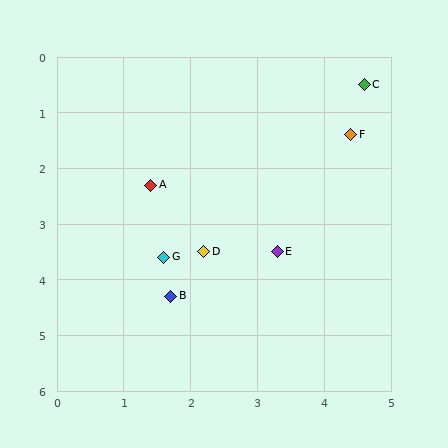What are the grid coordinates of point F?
Point F is at approximately (4.4, 1.4).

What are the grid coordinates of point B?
Point B is at approximately (1.7, 4.3).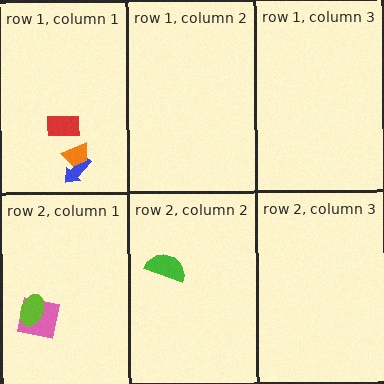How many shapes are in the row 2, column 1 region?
2.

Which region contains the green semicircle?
The row 2, column 2 region.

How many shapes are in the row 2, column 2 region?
1.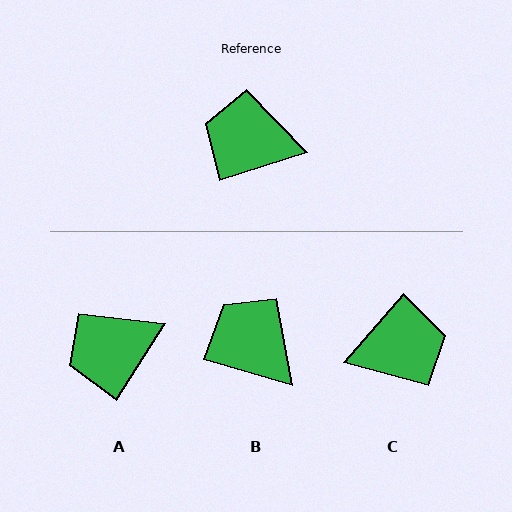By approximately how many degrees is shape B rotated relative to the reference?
Approximately 33 degrees clockwise.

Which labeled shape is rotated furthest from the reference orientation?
C, about 149 degrees away.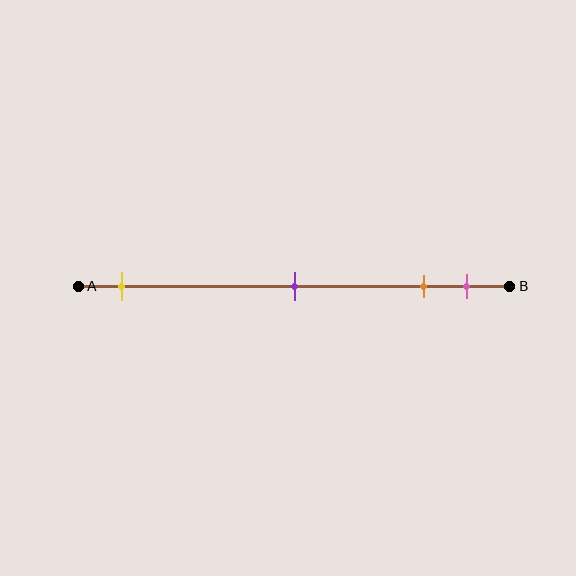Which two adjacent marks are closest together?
The orange and pink marks are the closest adjacent pair.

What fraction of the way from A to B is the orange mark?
The orange mark is approximately 80% (0.8) of the way from A to B.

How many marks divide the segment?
There are 4 marks dividing the segment.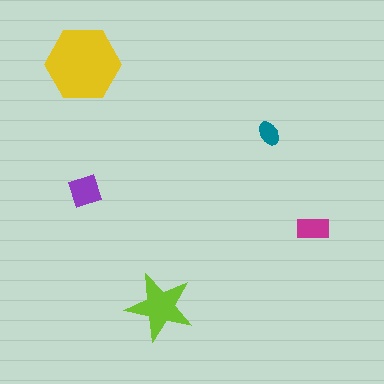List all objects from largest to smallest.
The yellow hexagon, the lime star, the purple diamond, the magenta rectangle, the teal ellipse.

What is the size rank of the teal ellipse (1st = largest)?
5th.